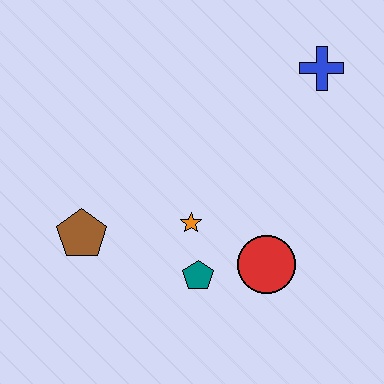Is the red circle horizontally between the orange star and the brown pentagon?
No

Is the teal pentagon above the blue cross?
No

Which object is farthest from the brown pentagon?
The blue cross is farthest from the brown pentagon.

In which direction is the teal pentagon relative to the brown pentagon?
The teal pentagon is to the right of the brown pentagon.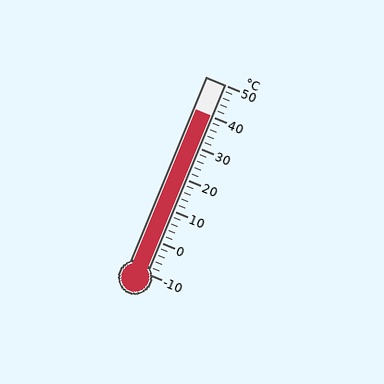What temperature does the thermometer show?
The thermometer shows approximately 40°C.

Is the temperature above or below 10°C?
The temperature is above 10°C.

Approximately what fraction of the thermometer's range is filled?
The thermometer is filled to approximately 85% of its range.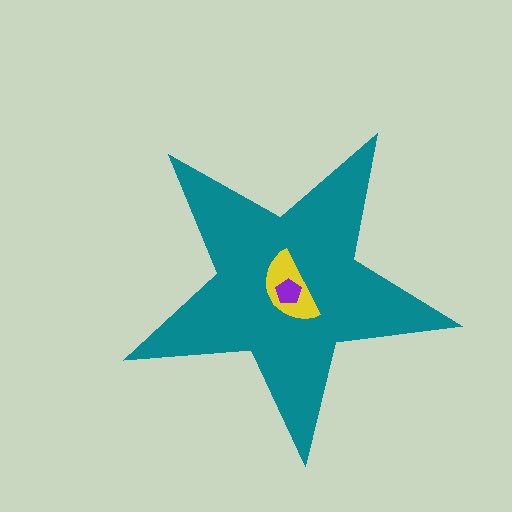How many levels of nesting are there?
3.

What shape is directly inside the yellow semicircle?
The purple pentagon.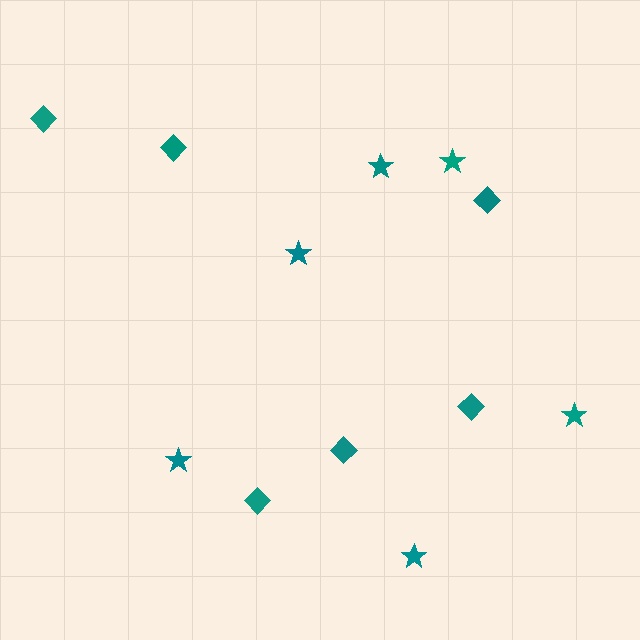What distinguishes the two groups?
There are 2 groups: one group of diamonds (6) and one group of stars (6).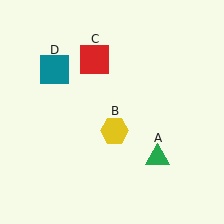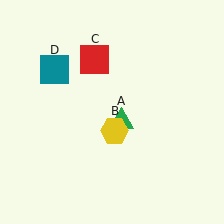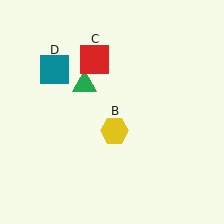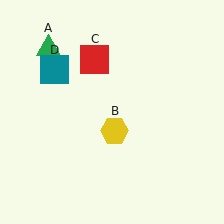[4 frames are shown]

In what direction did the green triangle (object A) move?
The green triangle (object A) moved up and to the left.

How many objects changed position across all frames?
1 object changed position: green triangle (object A).